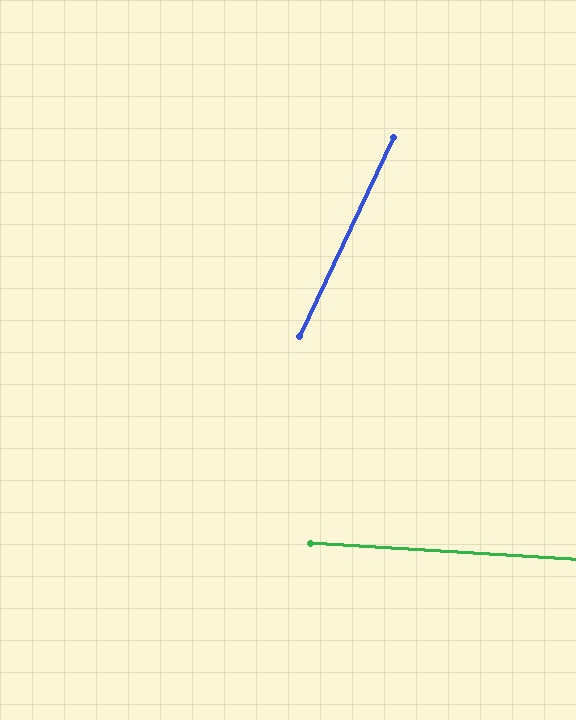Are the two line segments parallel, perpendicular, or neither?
Neither parallel nor perpendicular — they differ by about 68°.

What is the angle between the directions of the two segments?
Approximately 68 degrees.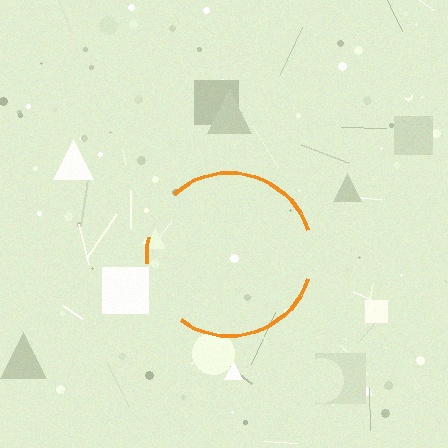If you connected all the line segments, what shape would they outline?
They would outline a circle.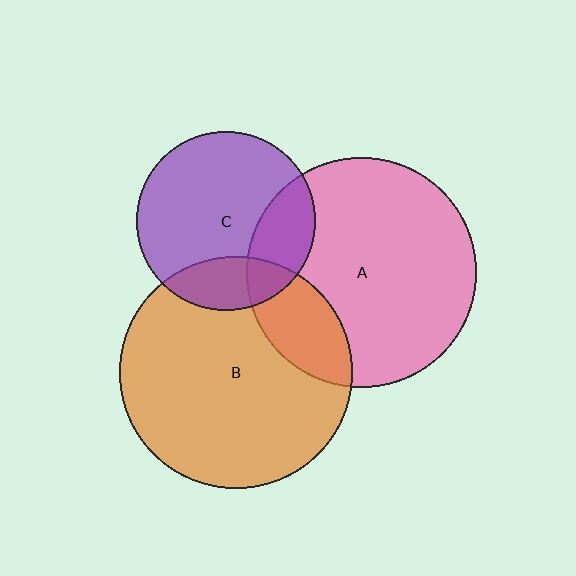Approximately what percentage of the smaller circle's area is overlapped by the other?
Approximately 20%.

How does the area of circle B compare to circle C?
Approximately 1.7 times.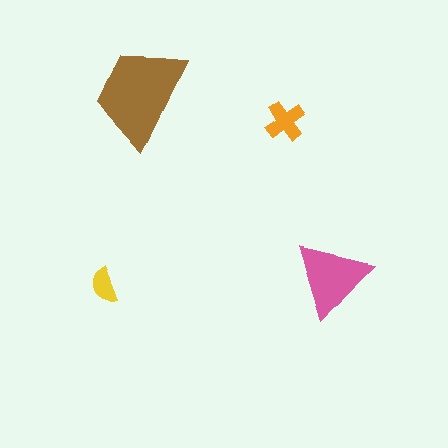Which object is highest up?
The brown trapezoid is topmost.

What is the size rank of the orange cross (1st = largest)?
3rd.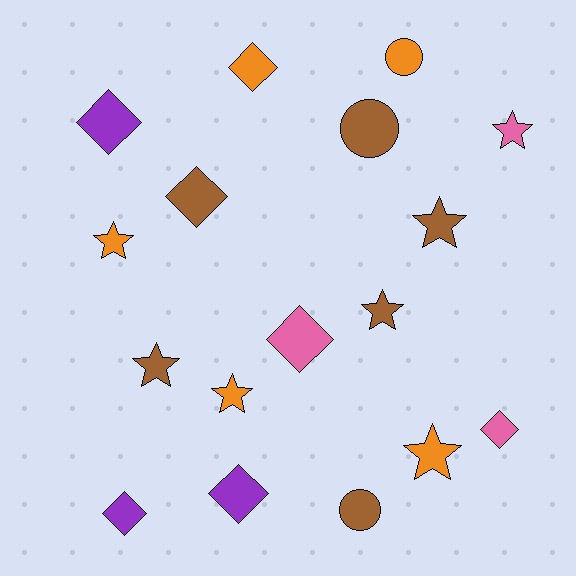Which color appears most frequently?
Brown, with 6 objects.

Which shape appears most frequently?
Diamond, with 7 objects.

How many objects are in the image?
There are 17 objects.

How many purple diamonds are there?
There are 3 purple diamonds.